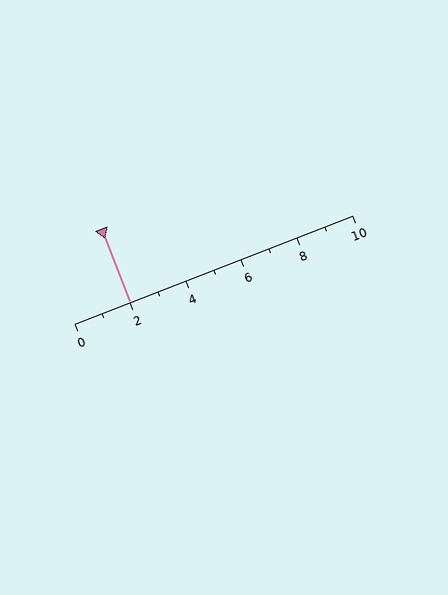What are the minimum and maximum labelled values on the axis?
The axis runs from 0 to 10.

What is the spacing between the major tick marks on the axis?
The major ticks are spaced 2 apart.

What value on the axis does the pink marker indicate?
The marker indicates approximately 2.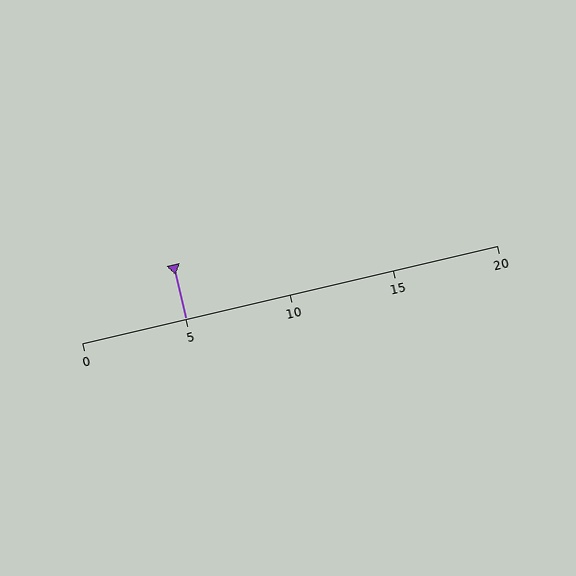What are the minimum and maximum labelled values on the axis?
The axis runs from 0 to 20.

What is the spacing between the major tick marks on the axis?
The major ticks are spaced 5 apart.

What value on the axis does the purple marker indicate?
The marker indicates approximately 5.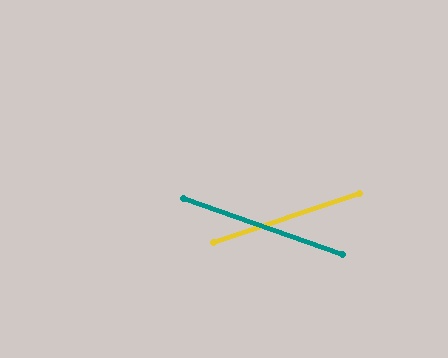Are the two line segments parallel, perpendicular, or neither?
Neither parallel nor perpendicular — they differ by about 38°.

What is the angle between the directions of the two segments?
Approximately 38 degrees.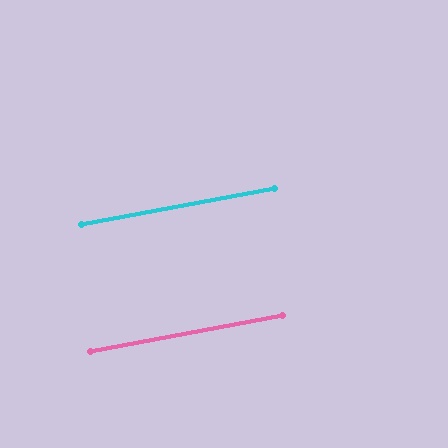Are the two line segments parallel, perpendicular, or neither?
Parallel — their directions differ by only 0.4°.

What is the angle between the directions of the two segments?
Approximately 0 degrees.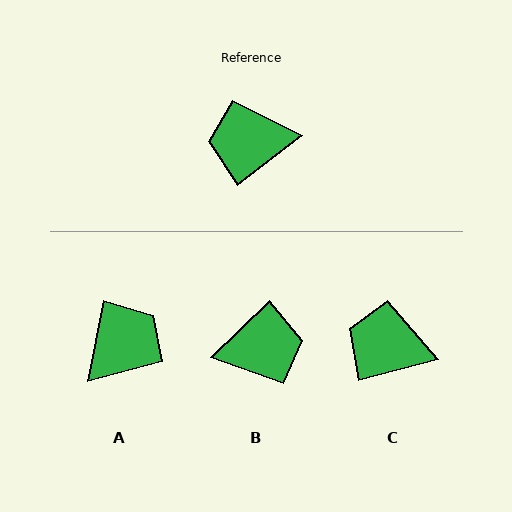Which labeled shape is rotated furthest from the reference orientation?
B, about 173 degrees away.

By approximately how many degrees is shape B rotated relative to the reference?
Approximately 173 degrees clockwise.